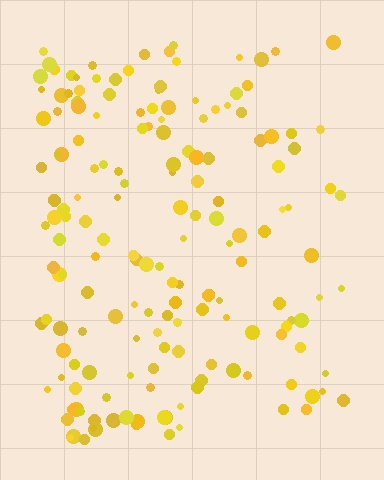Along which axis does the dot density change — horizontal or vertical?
Horizontal.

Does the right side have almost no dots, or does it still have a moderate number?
Still a moderate number, just noticeably fewer than the left.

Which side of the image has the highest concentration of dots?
The left.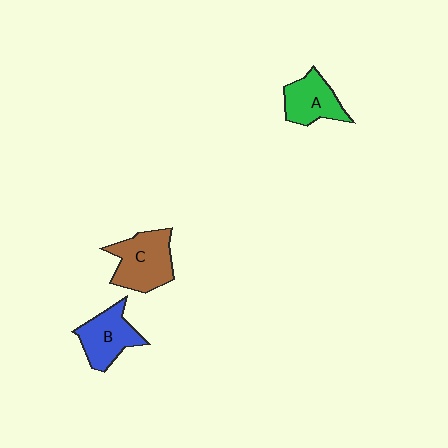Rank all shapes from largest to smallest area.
From largest to smallest: C (brown), B (blue), A (green).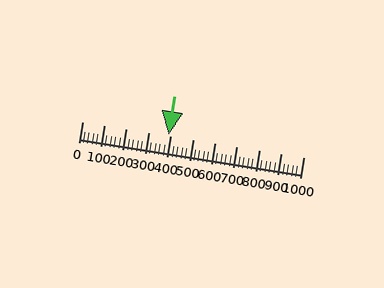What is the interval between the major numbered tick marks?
The major tick marks are spaced 100 units apart.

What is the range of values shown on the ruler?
The ruler shows values from 0 to 1000.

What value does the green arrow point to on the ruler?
The green arrow points to approximately 391.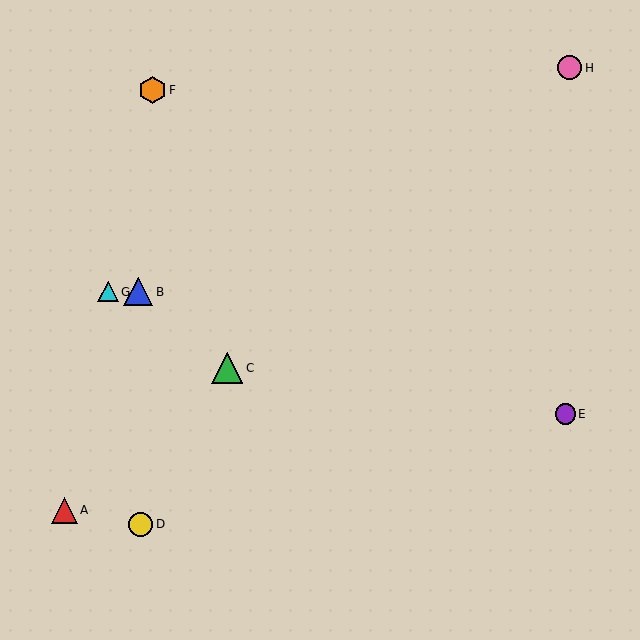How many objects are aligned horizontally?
2 objects (B, G) are aligned horizontally.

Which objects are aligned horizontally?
Objects B, G are aligned horizontally.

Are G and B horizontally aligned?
Yes, both are at y≈292.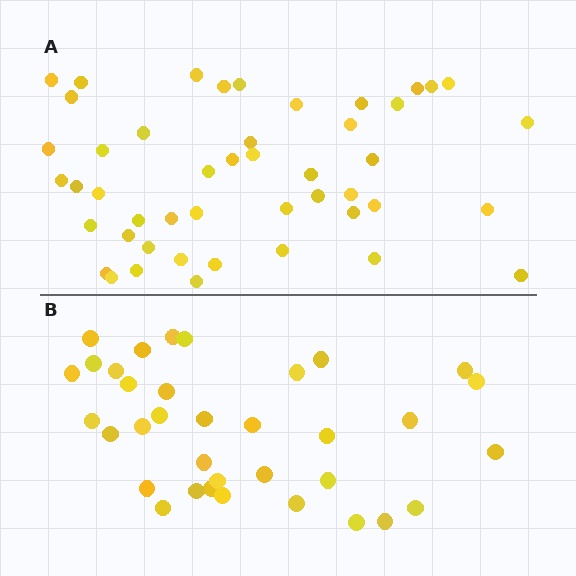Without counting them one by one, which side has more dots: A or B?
Region A (the top region) has more dots.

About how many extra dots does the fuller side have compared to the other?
Region A has roughly 12 or so more dots than region B.